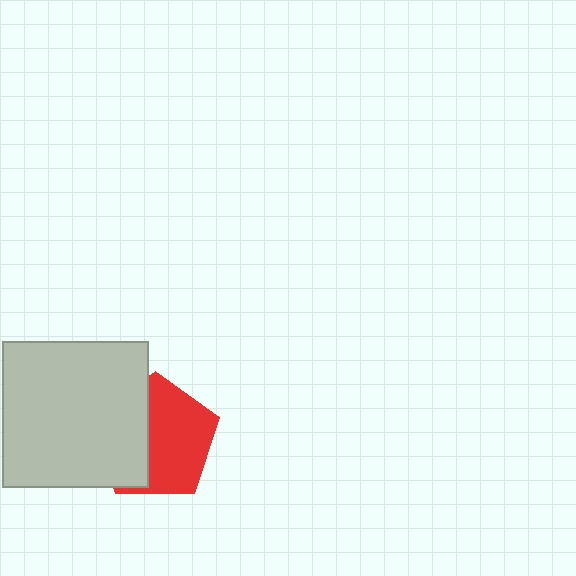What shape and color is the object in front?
The object in front is a light gray square.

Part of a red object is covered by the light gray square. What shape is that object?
It is a pentagon.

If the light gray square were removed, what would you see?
You would see the complete red pentagon.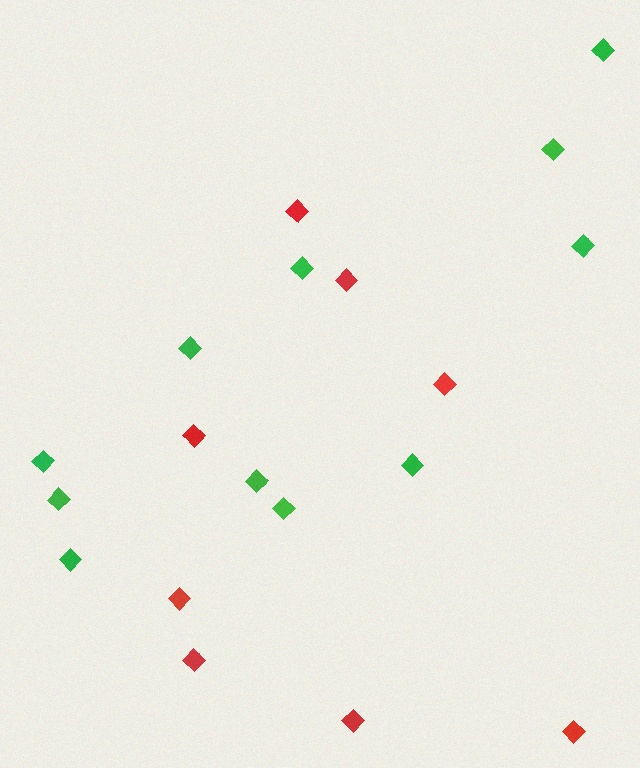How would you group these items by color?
There are 2 groups: one group of green diamonds (11) and one group of red diamonds (8).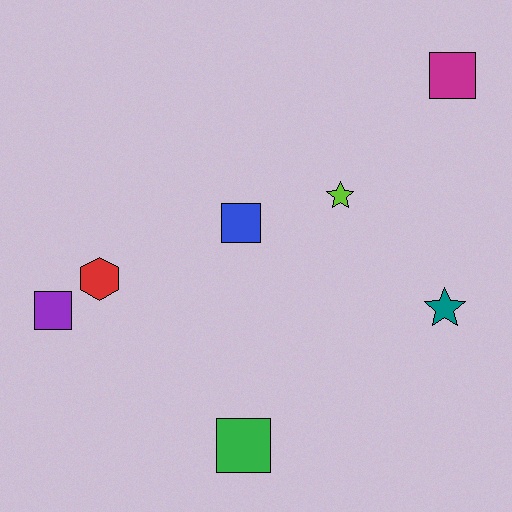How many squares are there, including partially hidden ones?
There are 4 squares.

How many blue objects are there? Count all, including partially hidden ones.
There is 1 blue object.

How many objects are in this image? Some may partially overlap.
There are 7 objects.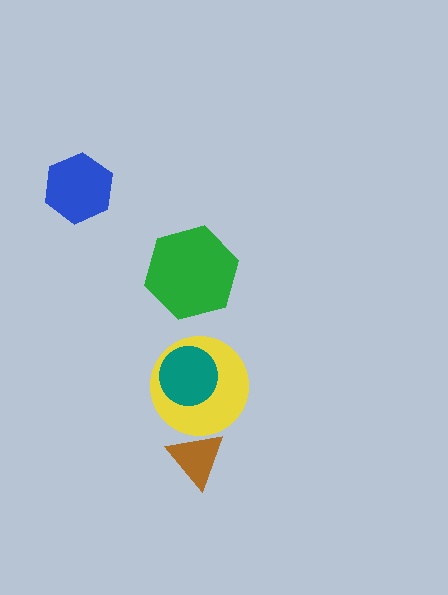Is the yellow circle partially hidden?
Yes, it is partially covered by another shape.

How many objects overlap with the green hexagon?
0 objects overlap with the green hexagon.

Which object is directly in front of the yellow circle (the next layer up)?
The brown triangle is directly in front of the yellow circle.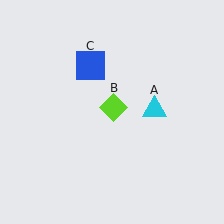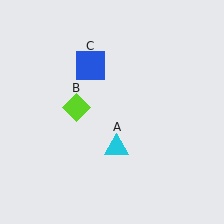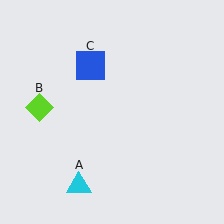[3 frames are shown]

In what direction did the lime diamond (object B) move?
The lime diamond (object B) moved left.